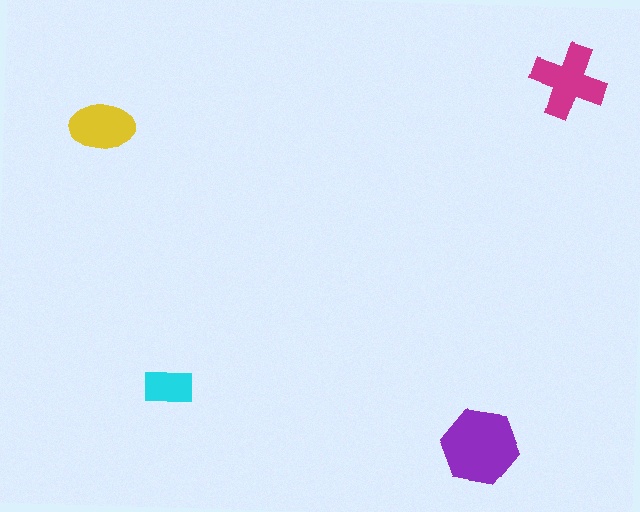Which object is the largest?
The purple hexagon.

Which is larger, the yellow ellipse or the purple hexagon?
The purple hexagon.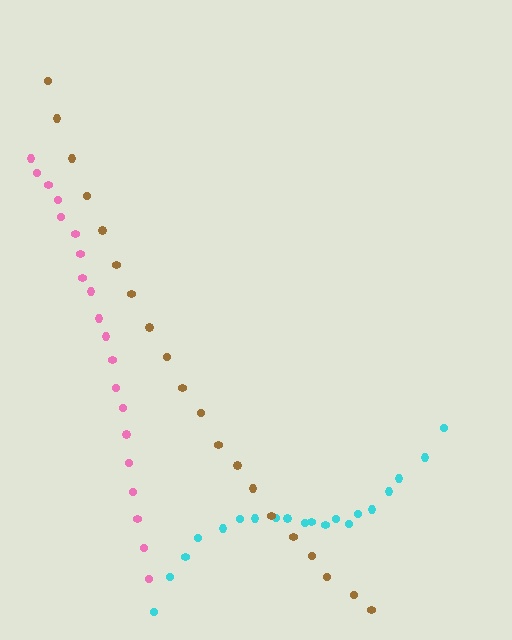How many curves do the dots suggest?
There are 3 distinct paths.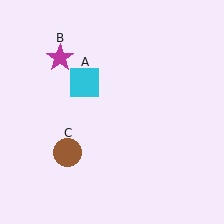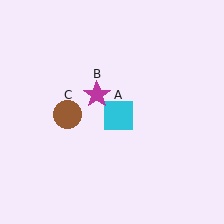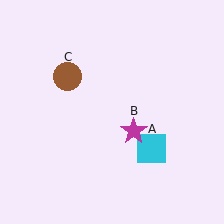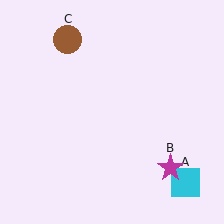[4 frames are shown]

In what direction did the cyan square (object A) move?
The cyan square (object A) moved down and to the right.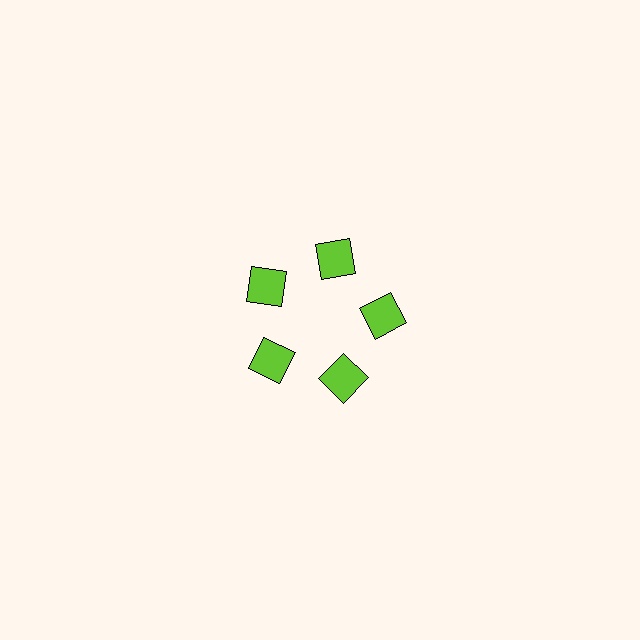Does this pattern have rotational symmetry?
Yes, this pattern has 5-fold rotational symmetry. It looks the same after rotating 72 degrees around the center.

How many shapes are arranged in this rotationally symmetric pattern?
There are 5 shapes, arranged in 5 groups of 1.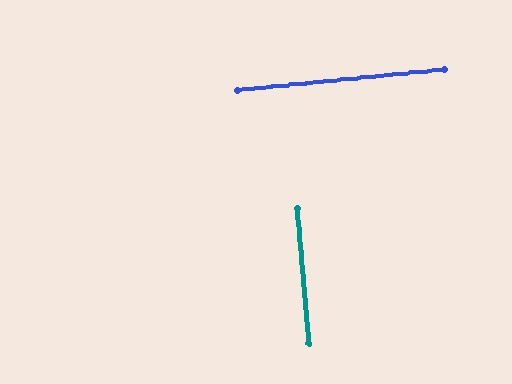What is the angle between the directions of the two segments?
Approximately 89 degrees.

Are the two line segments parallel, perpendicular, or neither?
Perpendicular — they meet at approximately 89°.